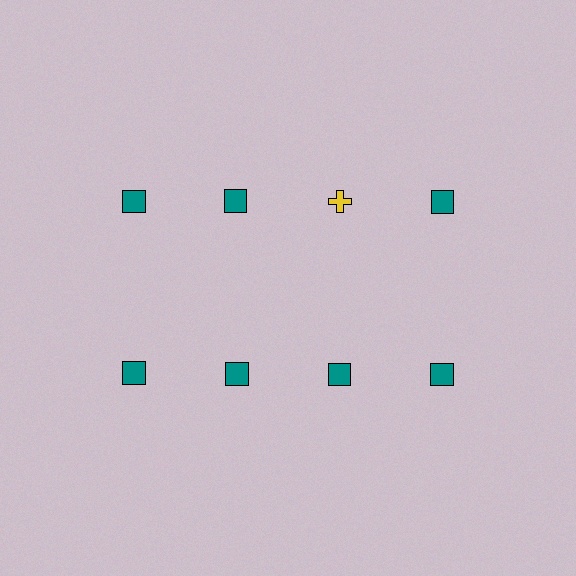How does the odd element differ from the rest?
It differs in both color (yellow instead of teal) and shape (cross instead of square).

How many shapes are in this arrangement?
There are 8 shapes arranged in a grid pattern.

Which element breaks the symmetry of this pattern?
The yellow cross in the top row, center column breaks the symmetry. All other shapes are teal squares.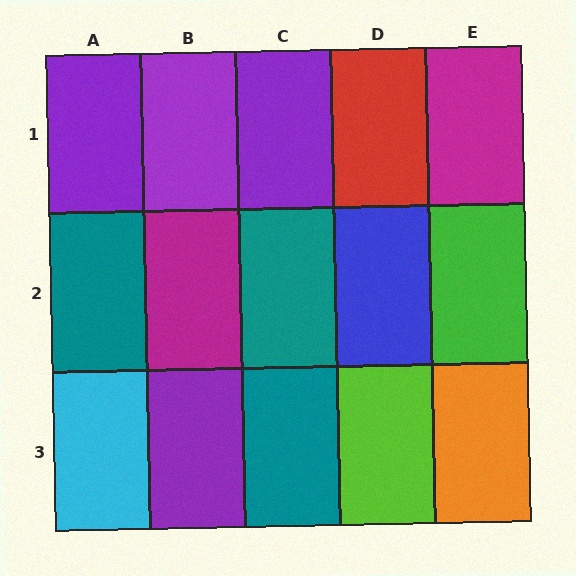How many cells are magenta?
2 cells are magenta.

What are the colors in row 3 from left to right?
Cyan, purple, teal, lime, orange.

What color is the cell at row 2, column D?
Blue.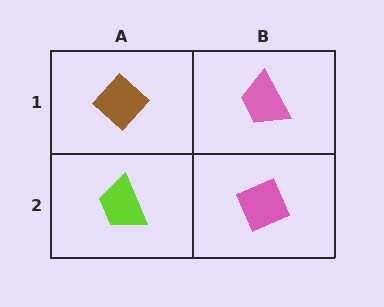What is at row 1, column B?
A pink trapezoid.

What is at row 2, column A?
A lime trapezoid.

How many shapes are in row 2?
2 shapes.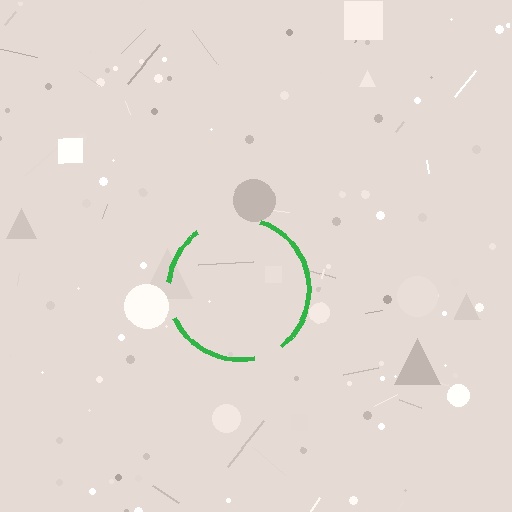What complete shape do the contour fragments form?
The contour fragments form a circle.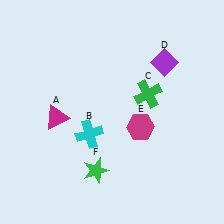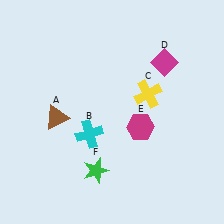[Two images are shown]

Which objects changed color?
A changed from magenta to brown. C changed from green to yellow. D changed from purple to magenta.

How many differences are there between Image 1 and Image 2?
There are 3 differences between the two images.